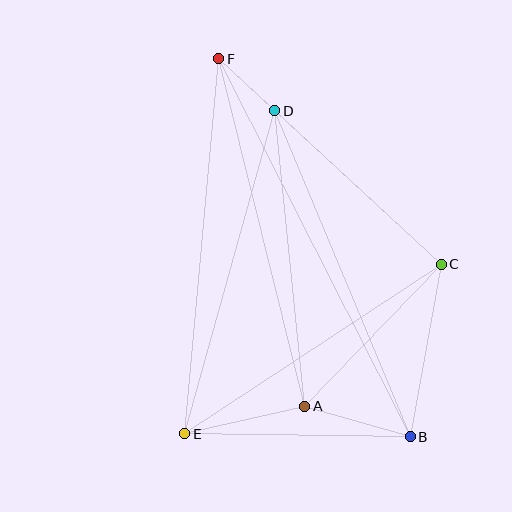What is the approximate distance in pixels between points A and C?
The distance between A and C is approximately 197 pixels.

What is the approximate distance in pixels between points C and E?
The distance between C and E is approximately 308 pixels.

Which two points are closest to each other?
Points D and F are closest to each other.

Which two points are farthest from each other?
Points B and F are farthest from each other.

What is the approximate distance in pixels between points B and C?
The distance between B and C is approximately 175 pixels.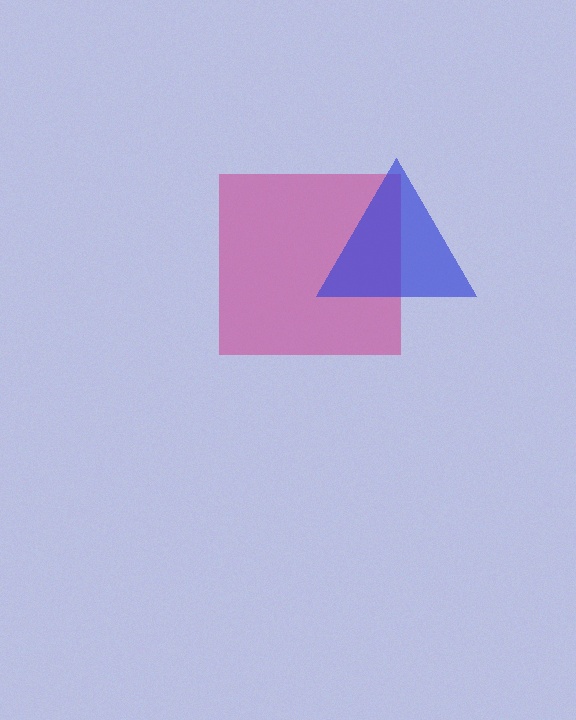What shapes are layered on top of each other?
The layered shapes are: a magenta square, a blue triangle.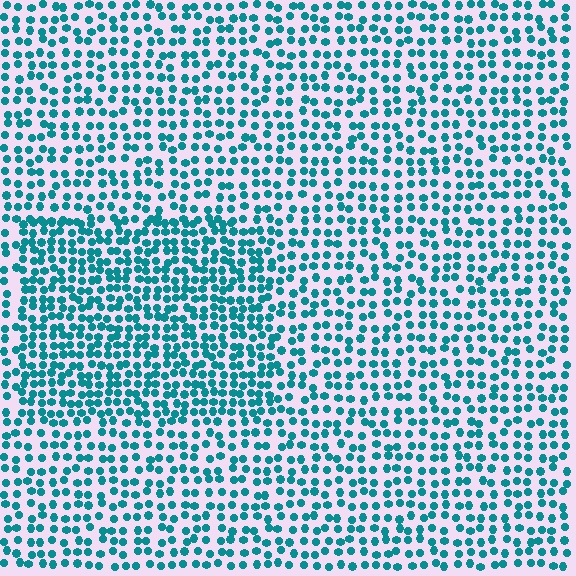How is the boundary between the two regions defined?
The boundary is defined by a change in element density (approximately 1.6x ratio). All elements are the same color, size, and shape.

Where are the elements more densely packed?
The elements are more densely packed inside the rectangle boundary.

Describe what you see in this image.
The image contains small teal elements arranged at two different densities. A rectangle-shaped region is visible where the elements are more densely packed than the surrounding area.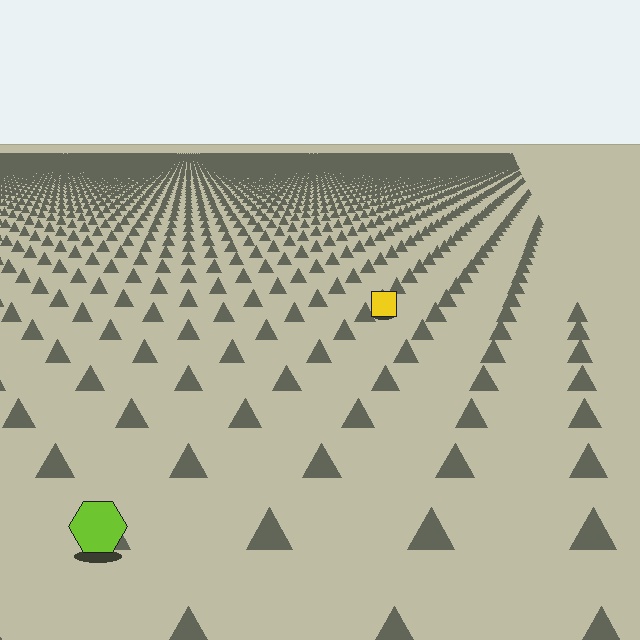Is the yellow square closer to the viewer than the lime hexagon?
No. The lime hexagon is closer — you can tell from the texture gradient: the ground texture is coarser near it.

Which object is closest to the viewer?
The lime hexagon is closest. The texture marks near it are larger and more spread out.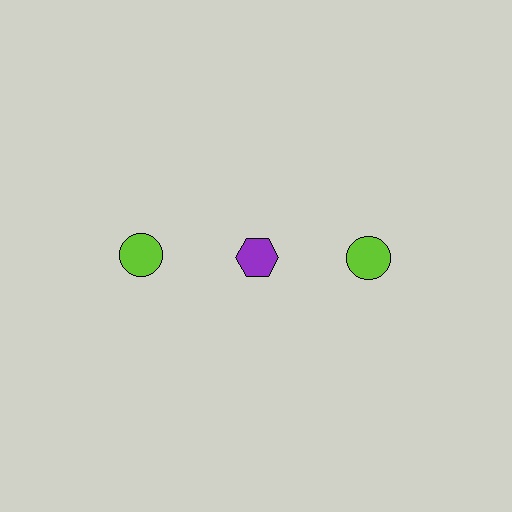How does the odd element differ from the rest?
It differs in both color (purple instead of lime) and shape (hexagon instead of circle).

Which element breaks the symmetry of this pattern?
The purple hexagon in the top row, second from left column breaks the symmetry. All other shapes are lime circles.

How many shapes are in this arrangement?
There are 3 shapes arranged in a grid pattern.